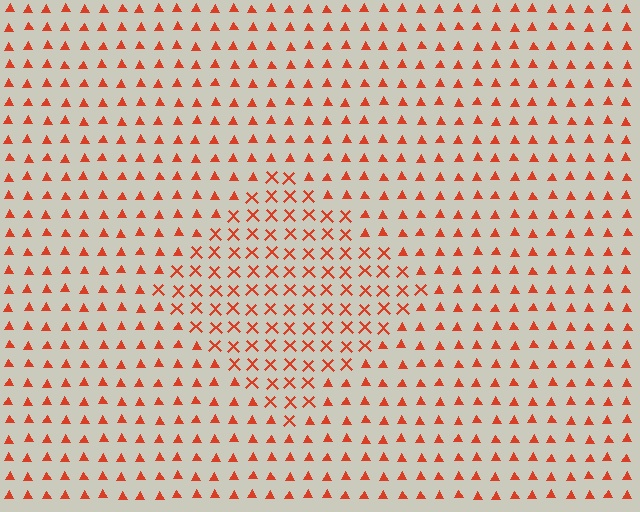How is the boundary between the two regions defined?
The boundary is defined by a change in element shape: X marks inside vs. triangles outside. All elements share the same color and spacing.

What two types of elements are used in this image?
The image uses X marks inside the diamond region and triangles outside it.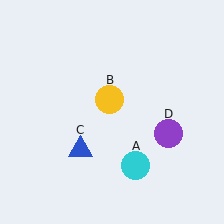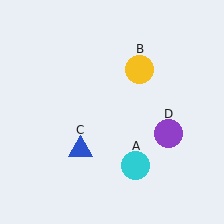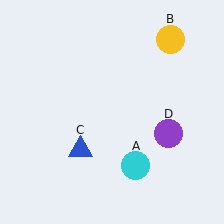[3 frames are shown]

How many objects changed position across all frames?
1 object changed position: yellow circle (object B).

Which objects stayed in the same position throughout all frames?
Cyan circle (object A) and blue triangle (object C) and purple circle (object D) remained stationary.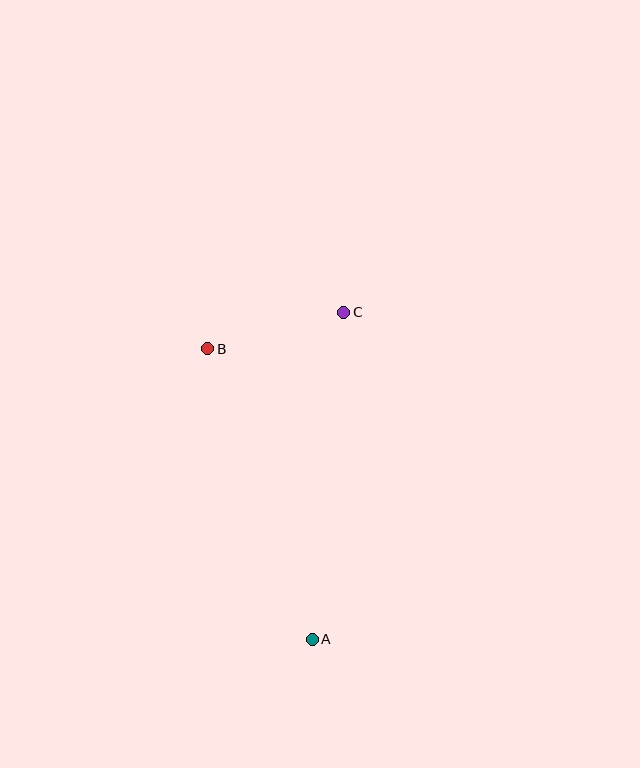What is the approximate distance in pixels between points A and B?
The distance between A and B is approximately 309 pixels.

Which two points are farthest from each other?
Points A and C are farthest from each other.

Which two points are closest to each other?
Points B and C are closest to each other.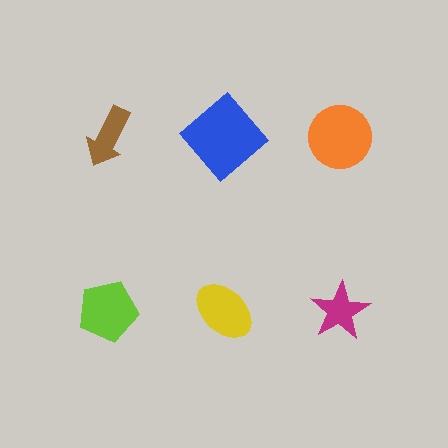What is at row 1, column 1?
A brown arrow.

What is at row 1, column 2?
A blue diamond.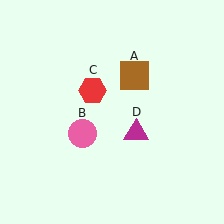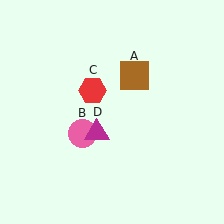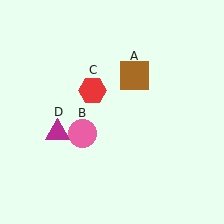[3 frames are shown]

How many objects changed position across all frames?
1 object changed position: magenta triangle (object D).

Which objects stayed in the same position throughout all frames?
Brown square (object A) and pink circle (object B) and red hexagon (object C) remained stationary.